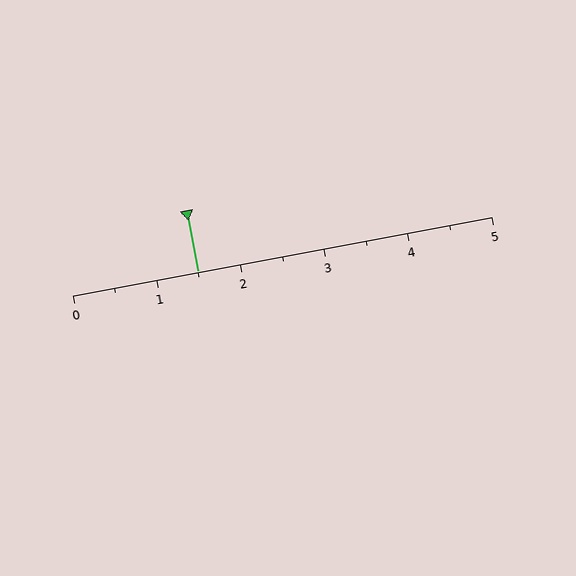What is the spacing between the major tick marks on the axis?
The major ticks are spaced 1 apart.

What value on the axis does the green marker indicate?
The marker indicates approximately 1.5.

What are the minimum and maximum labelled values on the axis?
The axis runs from 0 to 5.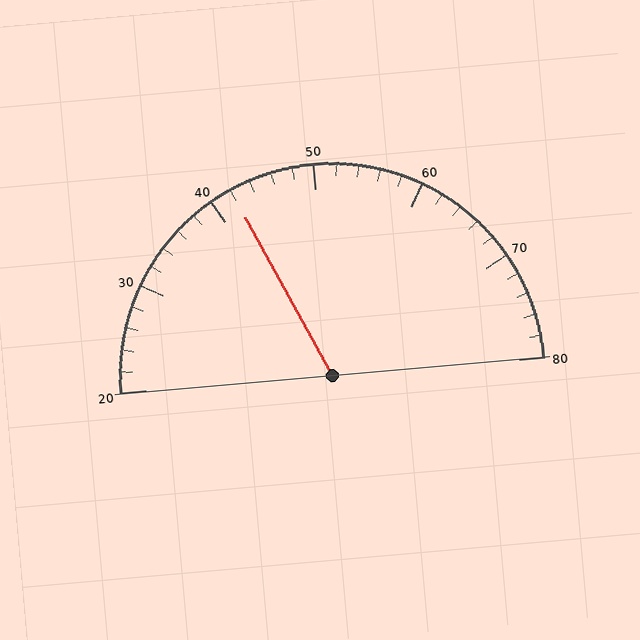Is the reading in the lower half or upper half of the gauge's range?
The reading is in the lower half of the range (20 to 80).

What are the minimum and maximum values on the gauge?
The gauge ranges from 20 to 80.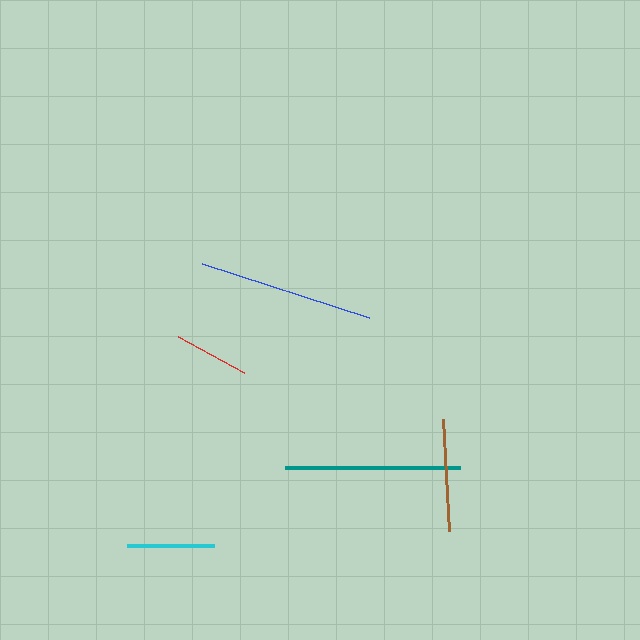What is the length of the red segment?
The red segment is approximately 75 pixels long.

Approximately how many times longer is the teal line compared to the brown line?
The teal line is approximately 1.6 times the length of the brown line.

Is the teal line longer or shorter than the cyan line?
The teal line is longer than the cyan line.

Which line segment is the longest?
The blue line is the longest at approximately 176 pixels.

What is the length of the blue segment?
The blue segment is approximately 176 pixels long.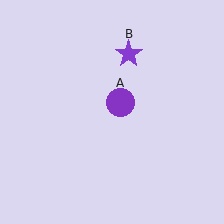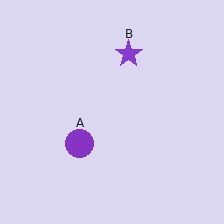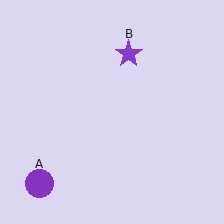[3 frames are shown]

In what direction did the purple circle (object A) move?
The purple circle (object A) moved down and to the left.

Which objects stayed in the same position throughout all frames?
Purple star (object B) remained stationary.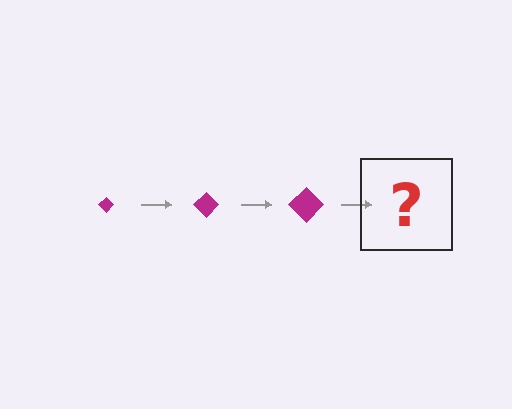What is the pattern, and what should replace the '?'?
The pattern is that the diamond gets progressively larger each step. The '?' should be a magenta diamond, larger than the previous one.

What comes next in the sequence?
The next element should be a magenta diamond, larger than the previous one.